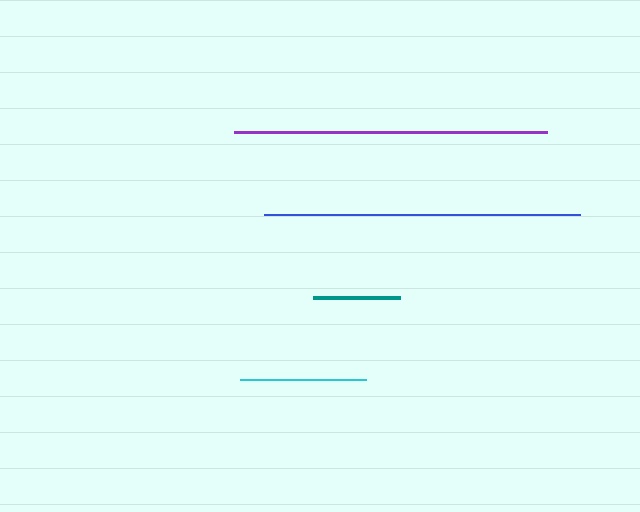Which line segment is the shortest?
The teal line is the shortest at approximately 87 pixels.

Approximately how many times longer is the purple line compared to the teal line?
The purple line is approximately 3.6 times the length of the teal line.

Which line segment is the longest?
The blue line is the longest at approximately 315 pixels.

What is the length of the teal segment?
The teal segment is approximately 87 pixels long.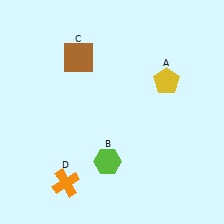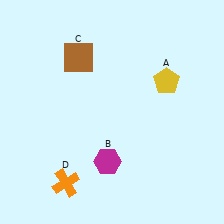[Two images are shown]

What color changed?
The hexagon (B) changed from lime in Image 1 to magenta in Image 2.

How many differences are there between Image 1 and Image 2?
There is 1 difference between the two images.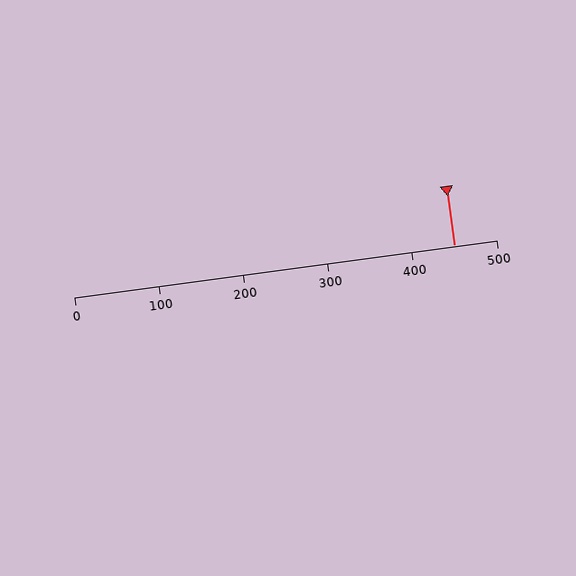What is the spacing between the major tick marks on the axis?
The major ticks are spaced 100 apart.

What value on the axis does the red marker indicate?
The marker indicates approximately 450.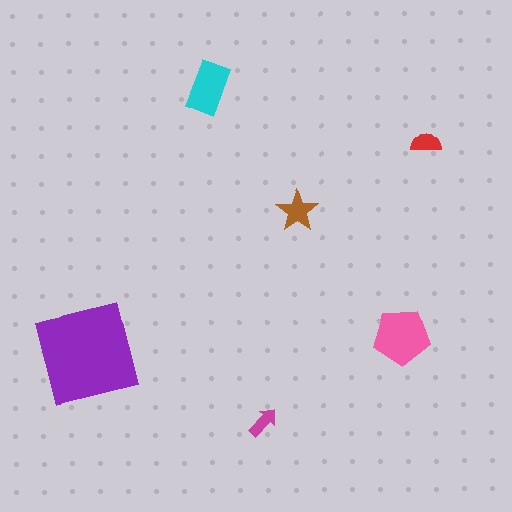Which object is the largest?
The purple square.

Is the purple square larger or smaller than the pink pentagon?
Larger.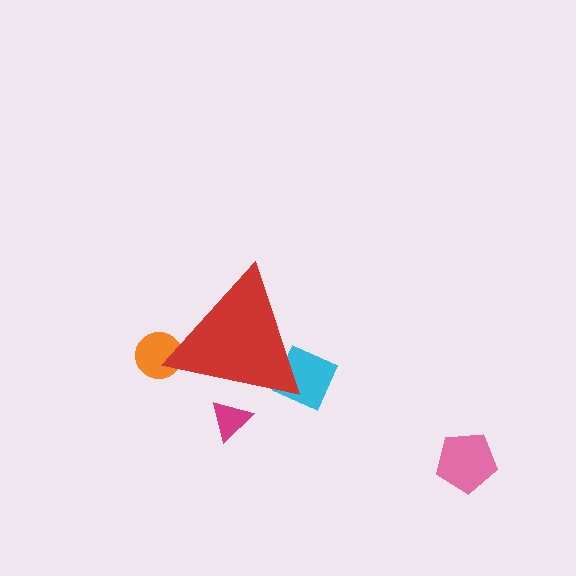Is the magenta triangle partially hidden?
Yes, the magenta triangle is partially hidden behind the red triangle.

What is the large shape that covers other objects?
A red triangle.